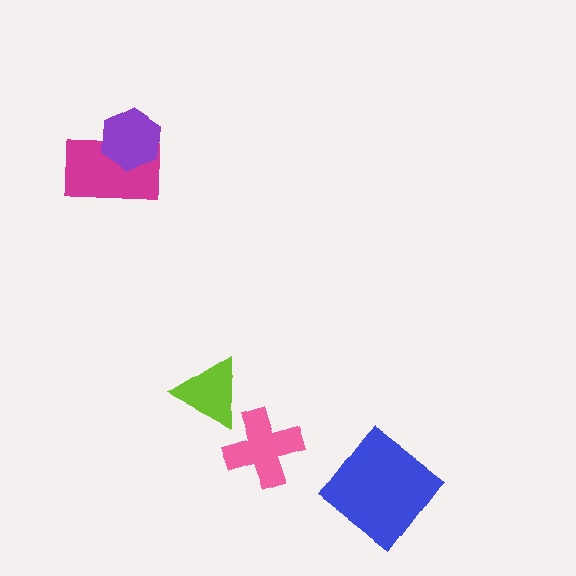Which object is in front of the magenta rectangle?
The purple hexagon is in front of the magenta rectangle.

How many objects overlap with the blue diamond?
0 objects overlap with the blue diamond.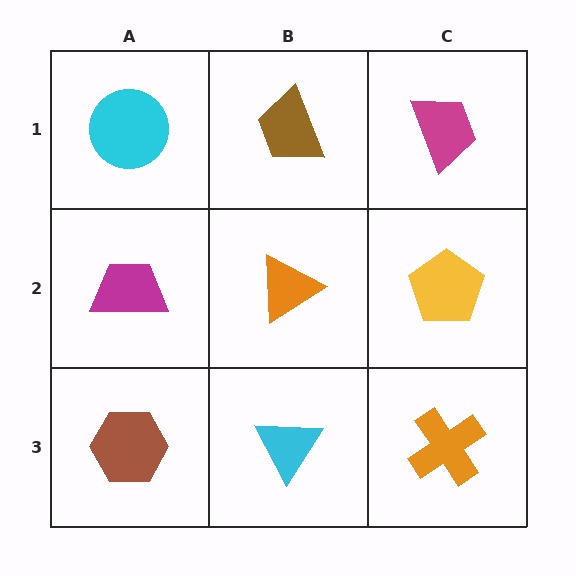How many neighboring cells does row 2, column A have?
3.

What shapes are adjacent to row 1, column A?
A magenta trapezoid (row 2, column A), a brown trapezoid (row 1, column B).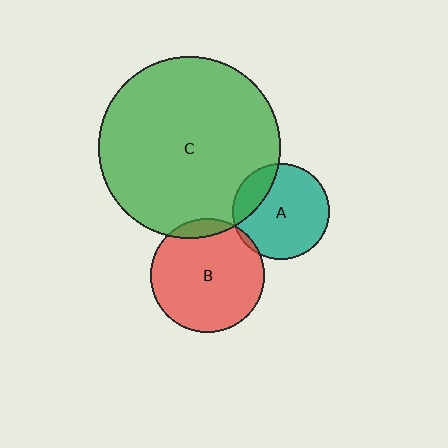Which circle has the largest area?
Circle C (green).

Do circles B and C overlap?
Yes.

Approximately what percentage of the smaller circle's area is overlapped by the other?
Approximately 10%.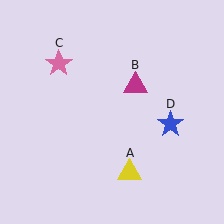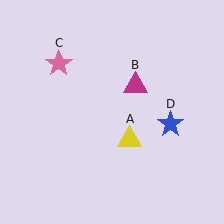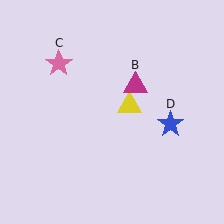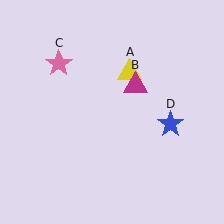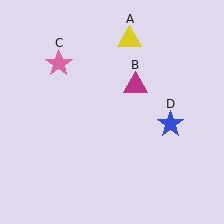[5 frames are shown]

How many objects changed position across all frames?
1 object changed position: yellow triangle (object A).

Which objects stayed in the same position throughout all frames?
Magenta triangle (object B) and pink star (object C) and blue star (object D) remained stationary.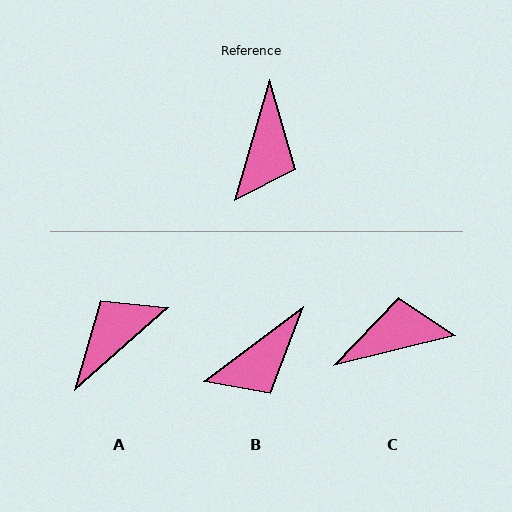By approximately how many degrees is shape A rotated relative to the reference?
Approximately 147 degrees counter-clockwise.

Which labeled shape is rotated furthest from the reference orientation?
A, about 147 degrees away.